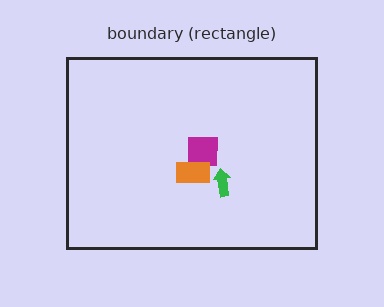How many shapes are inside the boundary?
3 inside, 0 outside.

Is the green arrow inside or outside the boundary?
Inside.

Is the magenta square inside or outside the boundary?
Inside.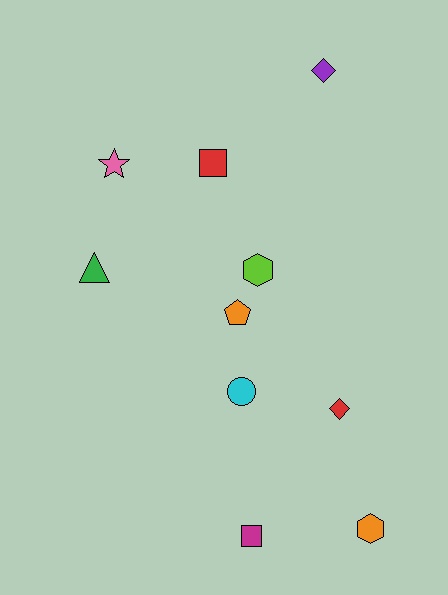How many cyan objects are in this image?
There is 1 cyan object.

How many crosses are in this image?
There are no crosses.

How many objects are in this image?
There are 10 objects.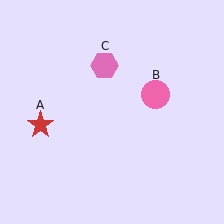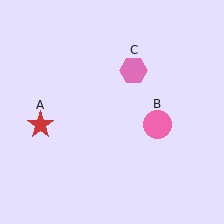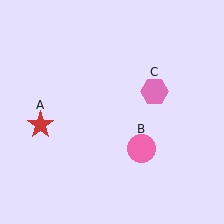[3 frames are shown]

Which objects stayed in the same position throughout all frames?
Red star (object A) remained stationary.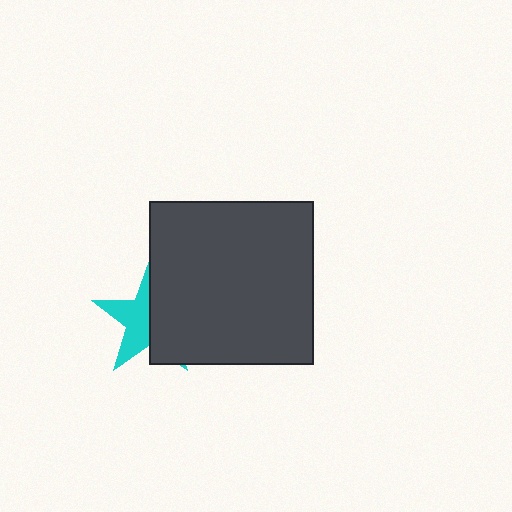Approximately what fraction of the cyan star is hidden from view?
Roughly 51% of the cyan star is hidden behind the dark gray rectangle.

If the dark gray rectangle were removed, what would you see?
You would see the complete cyan star.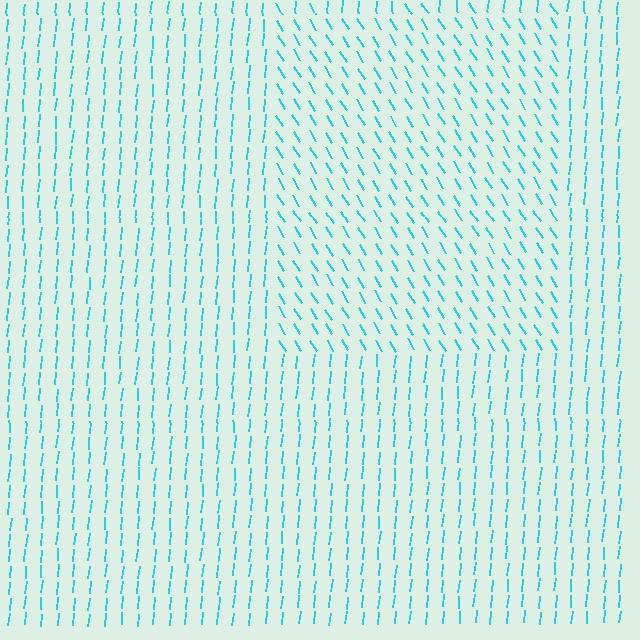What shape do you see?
I see a rectangle.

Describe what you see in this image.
The image is filled with small cyan line segments. A rectangle region in the image has lines oriented differently from the surrounding lines, creating a visible texture boundary.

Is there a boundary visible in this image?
Yes, there is a texture boundary formed by a change in line orientation.